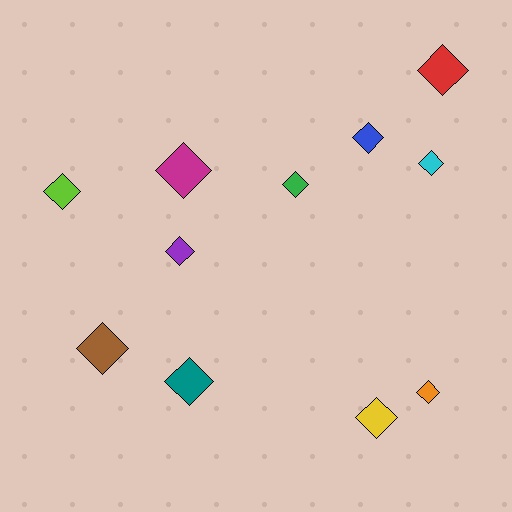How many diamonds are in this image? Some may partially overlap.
There are 11 diamonds.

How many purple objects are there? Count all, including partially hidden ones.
There is 1 purple object.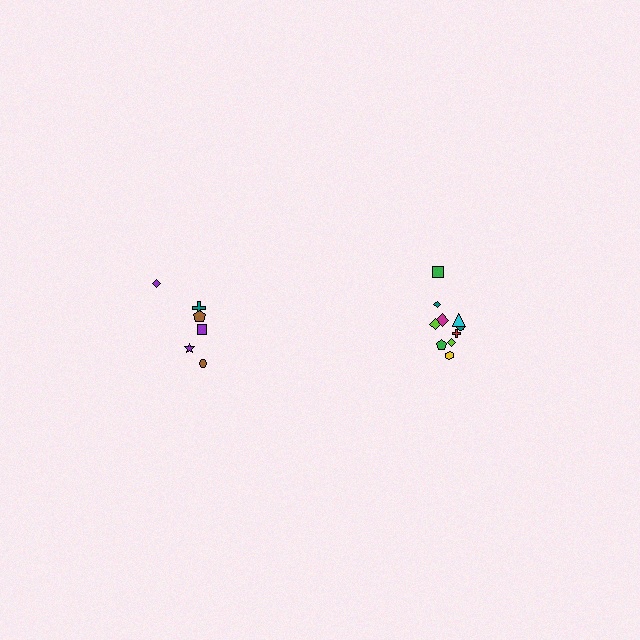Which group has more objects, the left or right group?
The right group.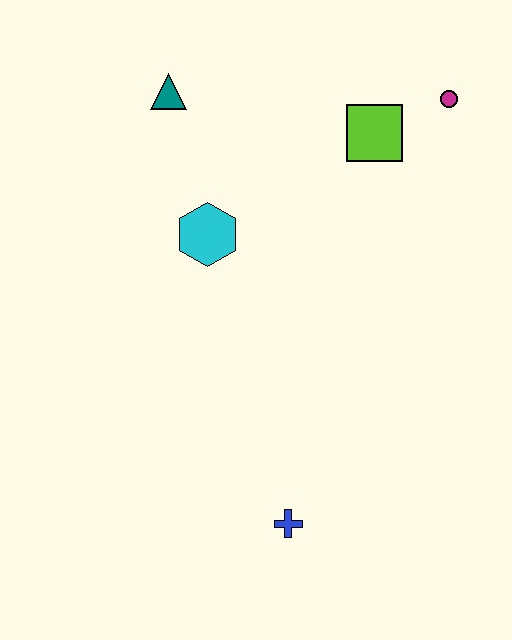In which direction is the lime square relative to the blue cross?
The lime square is above the blue cross.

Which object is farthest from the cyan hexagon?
The blue cross is farthest from the cyan hexagon.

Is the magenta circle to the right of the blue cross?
Yes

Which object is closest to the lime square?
The magenta circle is closest to the lime square.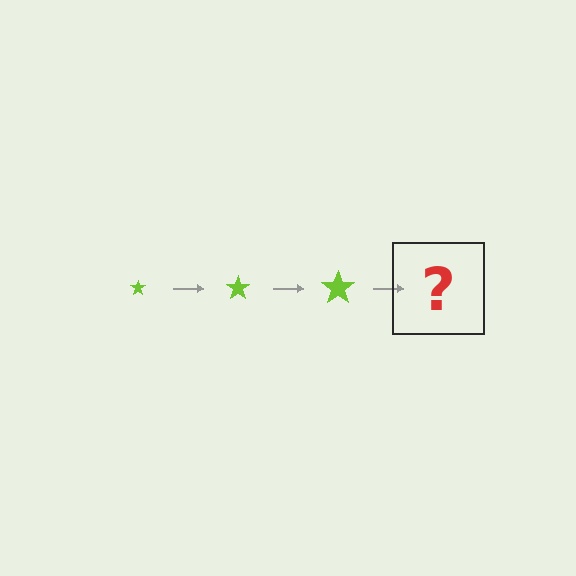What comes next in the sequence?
The next element should be a lime star, larger than the previous one.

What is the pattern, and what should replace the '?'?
The pattern is that the star gets progressively larger each step. The '?' should be a lime star, larger than the previous one.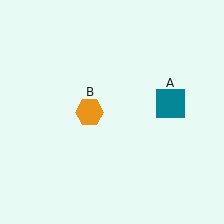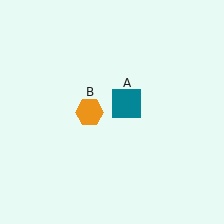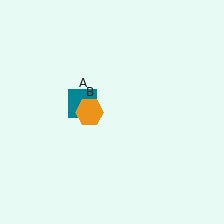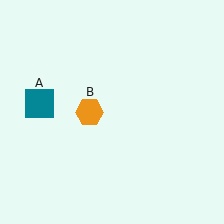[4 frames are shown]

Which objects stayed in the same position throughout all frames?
Orange hexagon (object B) remained stationary.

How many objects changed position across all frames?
1 object changed position: teal square (object A).